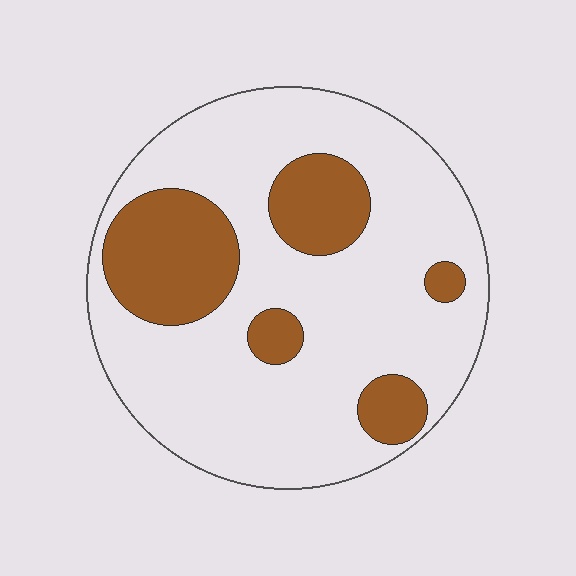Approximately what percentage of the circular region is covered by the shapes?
Approximately 25%.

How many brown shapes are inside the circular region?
5.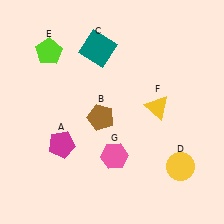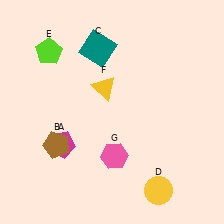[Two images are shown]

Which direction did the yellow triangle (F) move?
The yellow triangle (F) moved left.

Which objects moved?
The objects that moved are: the brown pentagon (B), the yellow circle (D), the yellow triangle (F).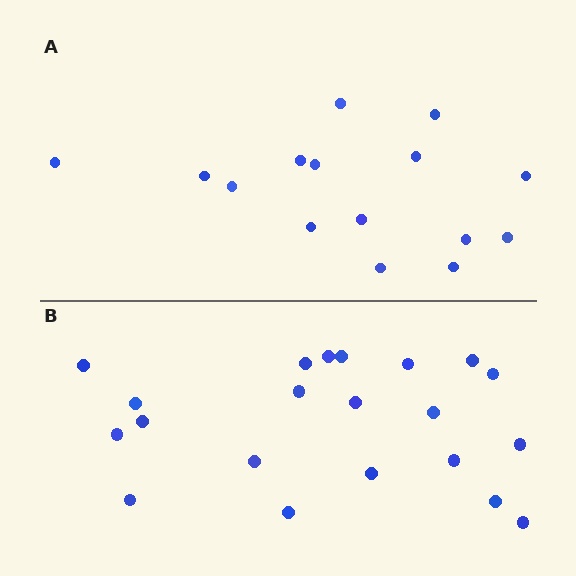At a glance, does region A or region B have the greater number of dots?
Region B (the bottom region) has more dots.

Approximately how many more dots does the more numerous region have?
Region B has about 6 more dots than region A.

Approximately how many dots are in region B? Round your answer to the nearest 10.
About 20 dots. (The exact count is 21, which rounds to 20.)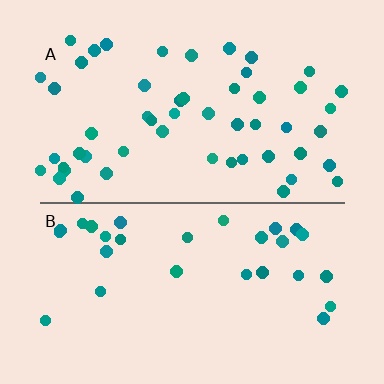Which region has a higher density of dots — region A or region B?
A (the top).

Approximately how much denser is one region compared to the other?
Approximately 1.8× — region A over region B.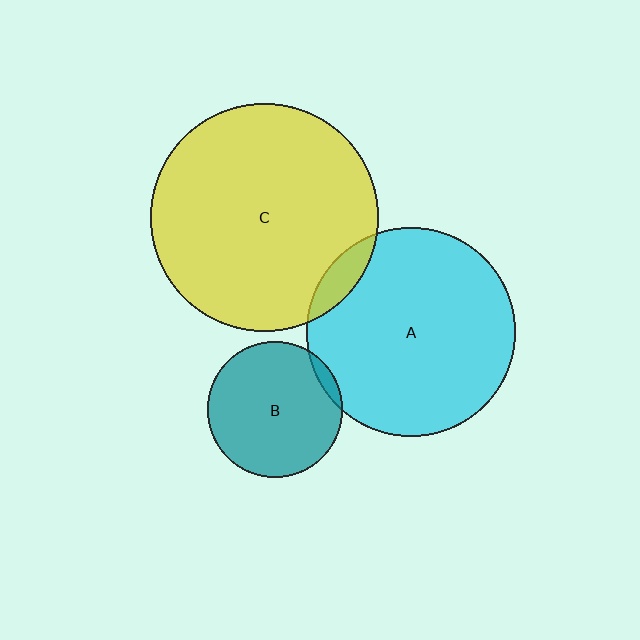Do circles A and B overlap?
Yes.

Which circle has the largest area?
Circle C (yellow).